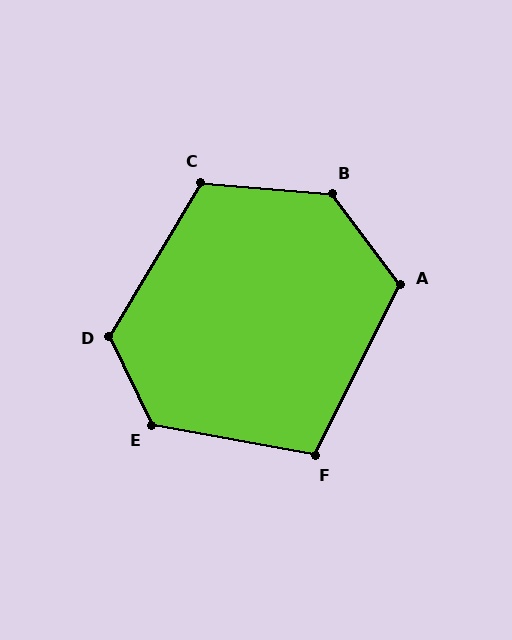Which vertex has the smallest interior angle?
F, at approximately 106 degrees.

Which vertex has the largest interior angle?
B, at approximately 131 degrees.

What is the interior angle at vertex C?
Approximately 116 degrees (obtuse).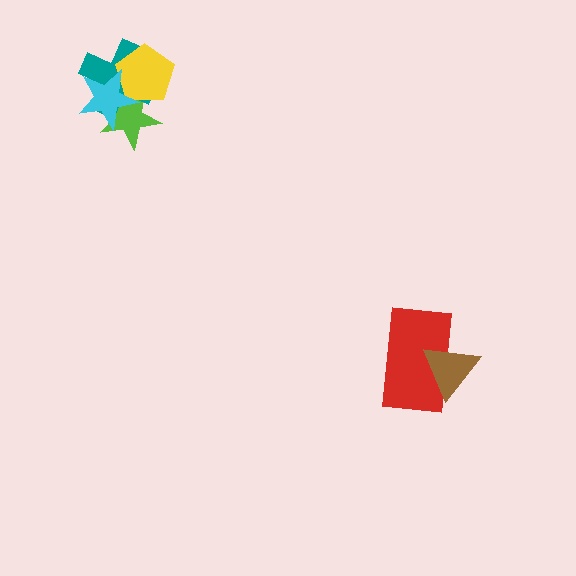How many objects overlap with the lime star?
3 objects overlap with the lime star.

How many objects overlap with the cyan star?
3 objects overlap with the cyan star.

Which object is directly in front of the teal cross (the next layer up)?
The yellow pentagon is directly in front of the teal cross.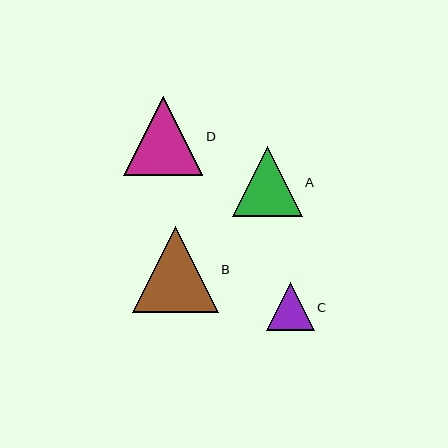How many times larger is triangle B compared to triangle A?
Triangle B is approximately 1.2 times the size of triangle A.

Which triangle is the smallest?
Triangle C is the smallest with a size of approximately 48 pixels.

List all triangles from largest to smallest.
From largest to smallest: B, D, A, C.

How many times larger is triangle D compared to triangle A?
Triangle D is approximately 1.1 times the size of triangle A.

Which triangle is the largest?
Triangle B is the largest with a size of approximately 86 pixels.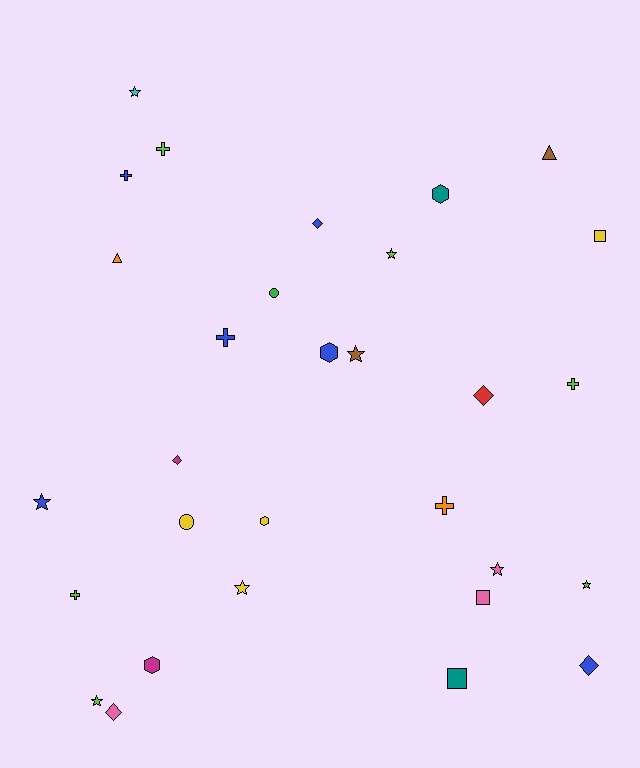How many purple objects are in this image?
There are no purple objects.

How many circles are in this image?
There are 2 circles.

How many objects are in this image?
There are 30 objects.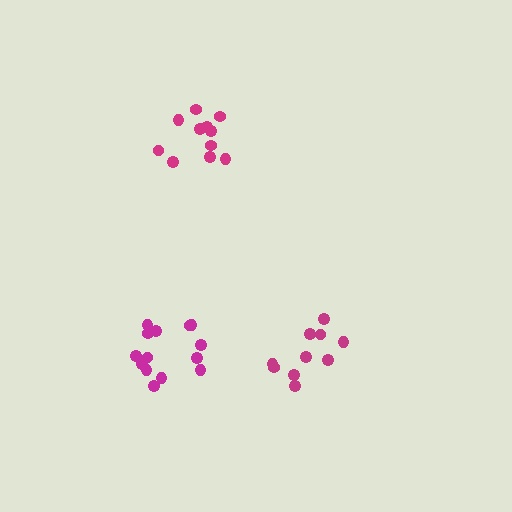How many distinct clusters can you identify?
There are 3 distinct clusters.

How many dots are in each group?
Group 1: 14 dots, Group 2: 11 dots, Group 3: 10 dots (35 total).